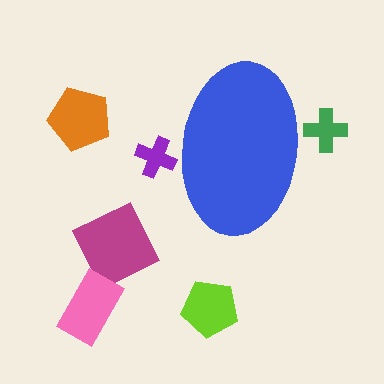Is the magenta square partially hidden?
No, the magenta square is fully visible.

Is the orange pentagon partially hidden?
No, the orange pentagon is fully visible.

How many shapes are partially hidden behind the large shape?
2 shapes are partially hidden.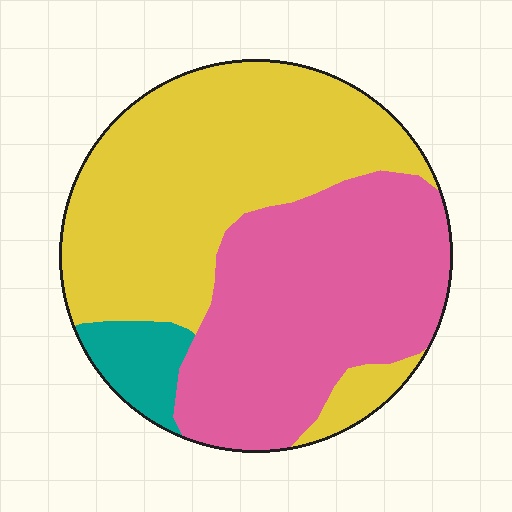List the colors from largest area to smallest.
From largest to smallest: yellow, pink, teal.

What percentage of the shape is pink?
Pink takes up about two fifths (2/5) of the shape.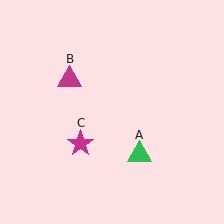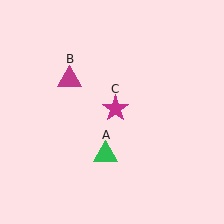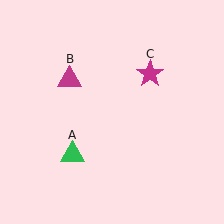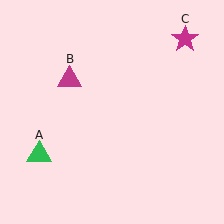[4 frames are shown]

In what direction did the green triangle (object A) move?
The green triangle (object A) moved left.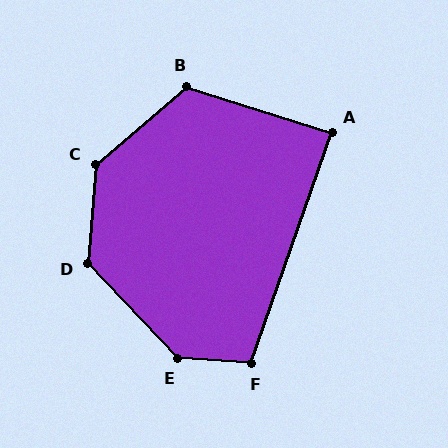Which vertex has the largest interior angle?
E, at approximately 137 degrees.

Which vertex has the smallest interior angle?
A, at approximately 88 degrees.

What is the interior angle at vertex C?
Approximately 135 degrees (obtuse).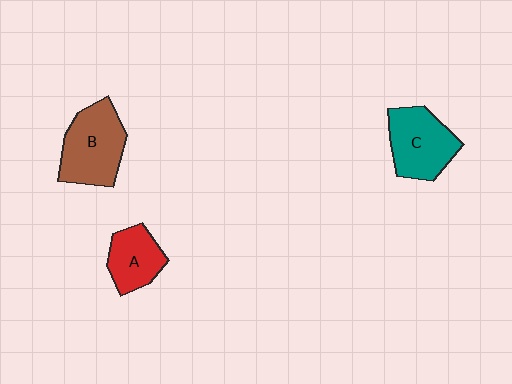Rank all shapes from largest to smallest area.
From largest to smallest: B (brown), C (teal), A (red).